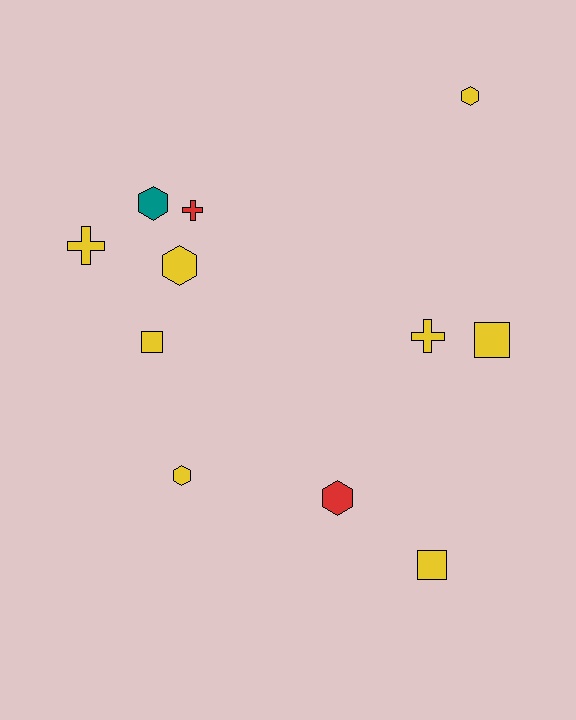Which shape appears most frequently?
Hexagon, with 5 objects.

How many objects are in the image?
There are 11 objects.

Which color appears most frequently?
Yellow, with 8 objects.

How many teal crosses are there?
There are no teal crosses.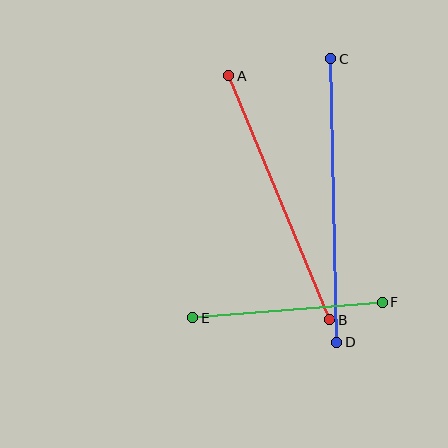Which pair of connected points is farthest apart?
Points C and D are farthest apart.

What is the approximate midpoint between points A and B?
The midpoint is at approximately (279, 198) pixels.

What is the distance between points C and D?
The distance is approximately 283 pixels.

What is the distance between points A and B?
The distance is approximately 264 pixels.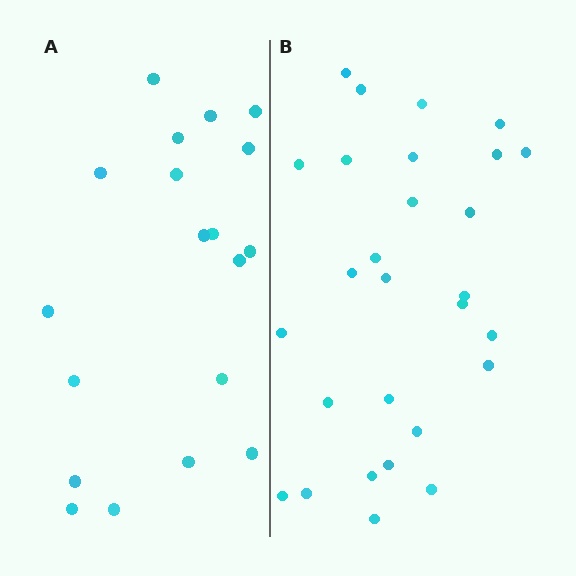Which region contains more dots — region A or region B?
Region B (the right region) has more dots.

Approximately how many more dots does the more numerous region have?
Region B has roughly 8 or so more dots than region A.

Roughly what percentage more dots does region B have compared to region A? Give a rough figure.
About 45% more.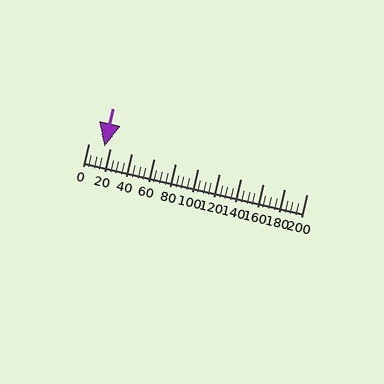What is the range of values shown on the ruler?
The ruler shows values from 0 to 200.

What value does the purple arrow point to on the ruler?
The purple arrow points to approximately 15.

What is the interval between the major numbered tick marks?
The major tick marks are spaced 20 units apart.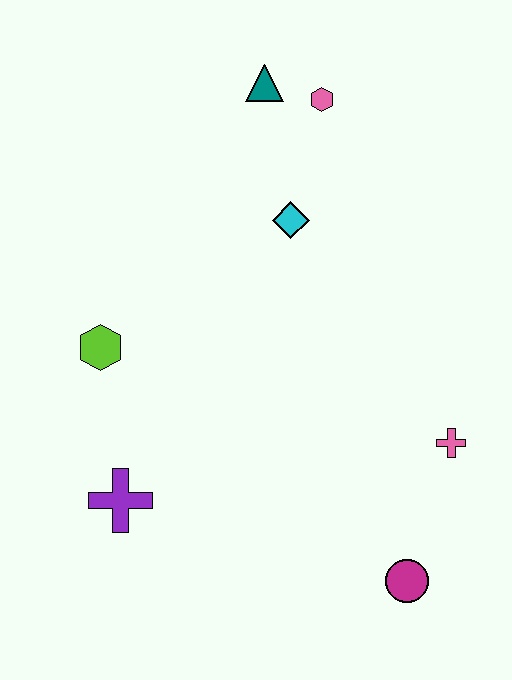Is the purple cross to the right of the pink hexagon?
No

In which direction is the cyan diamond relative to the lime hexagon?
The cyan diamond is to the right of the lime hexagon.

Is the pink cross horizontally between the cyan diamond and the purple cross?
No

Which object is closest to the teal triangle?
The pink hexagon is closest to the teal triangle.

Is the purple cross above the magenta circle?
Yes